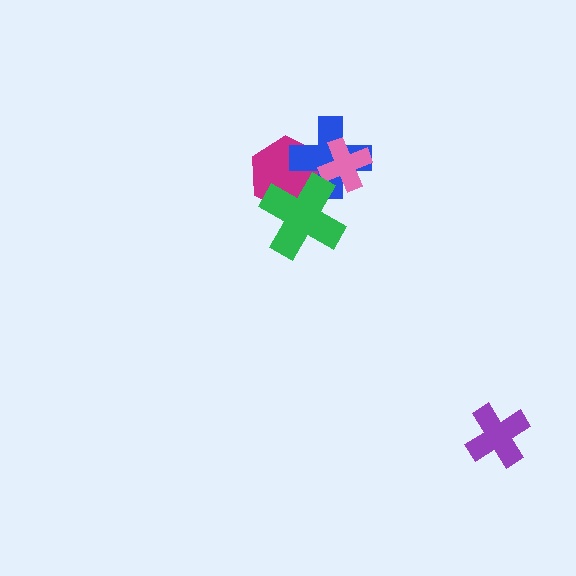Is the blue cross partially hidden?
Yes, it is partially covered by another shape.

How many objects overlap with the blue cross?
3 objects overlap with the blue cross.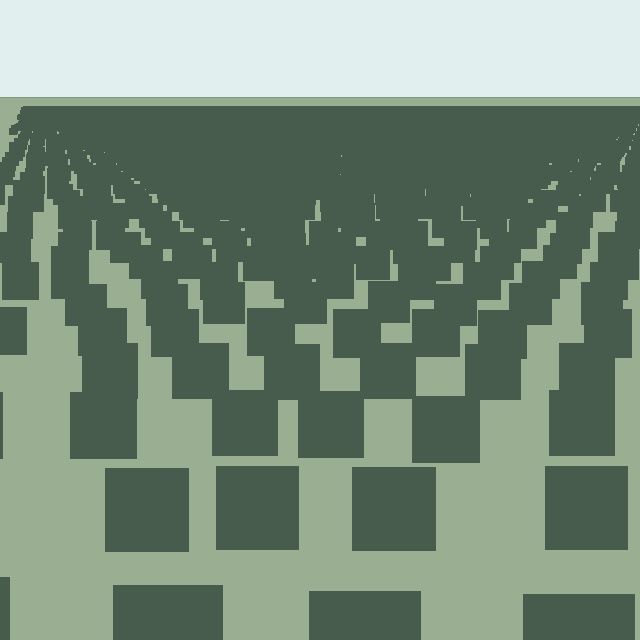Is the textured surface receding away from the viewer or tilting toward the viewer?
The surface is receding away from the viewer. Texture elements get smaller and denser toward the top.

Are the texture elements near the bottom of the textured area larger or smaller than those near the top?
Larger. Near the bottom, elements are closer to the viewer and appear at a bigger on-screen size.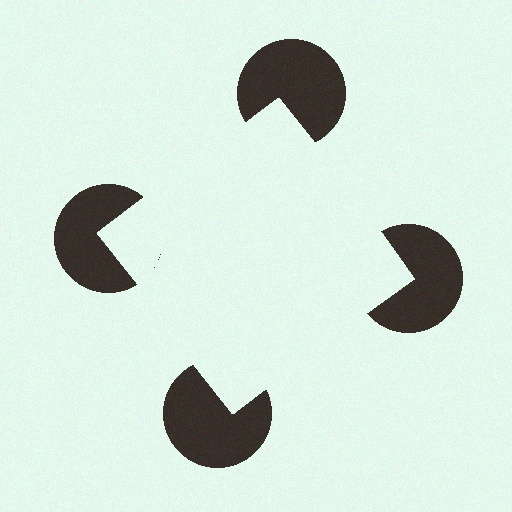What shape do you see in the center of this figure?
An illusory square — its edges are inferred from the aligned wedge cuts in the pac-man discs, not physically drawn.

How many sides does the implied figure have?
4 sides.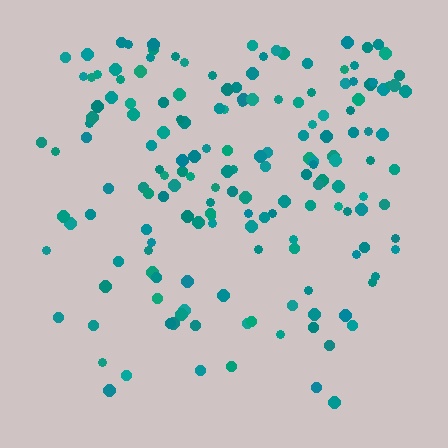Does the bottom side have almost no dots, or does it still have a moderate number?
Still a moderate number, just noticeably fewer than the top.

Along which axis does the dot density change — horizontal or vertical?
Vertical.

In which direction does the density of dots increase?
From bottom to top, with the top side densest.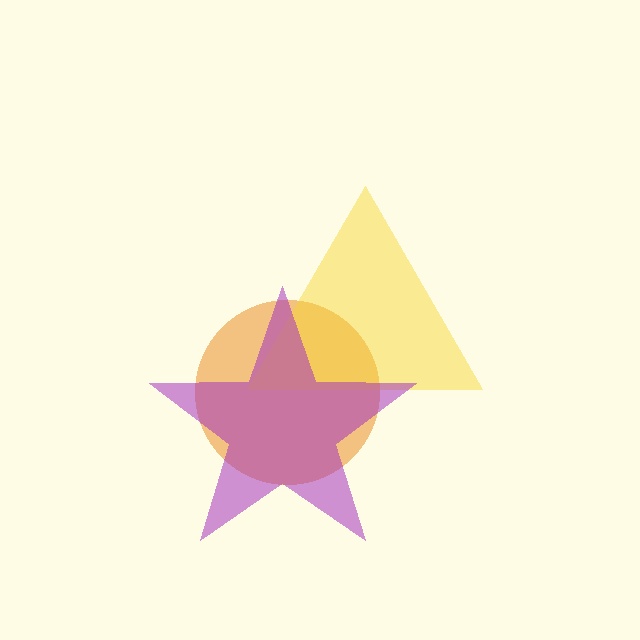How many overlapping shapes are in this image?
There are 3 overlapping shapes in the image.